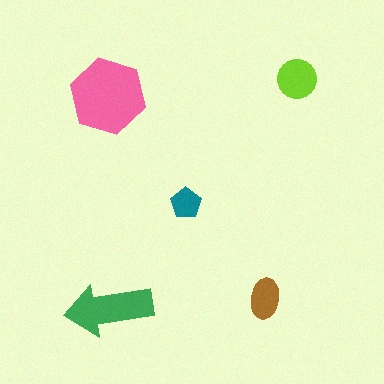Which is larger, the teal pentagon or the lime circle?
The lime circle.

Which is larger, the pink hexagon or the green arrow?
The pink hexagon.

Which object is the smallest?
The teal pentagon.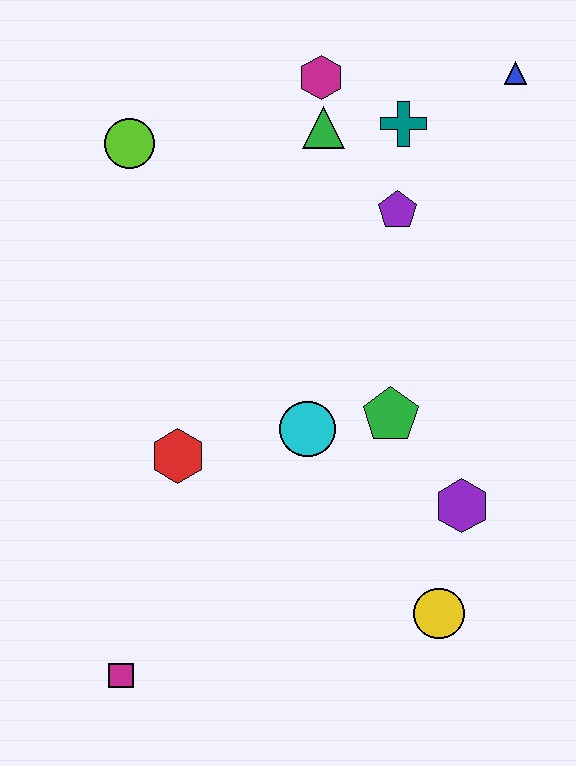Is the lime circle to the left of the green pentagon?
Yes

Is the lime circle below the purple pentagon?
No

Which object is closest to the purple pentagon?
The teal cross is closest to the purple pentagon.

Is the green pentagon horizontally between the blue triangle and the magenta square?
Yes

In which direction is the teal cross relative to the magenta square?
The teal cross is above the magenta square.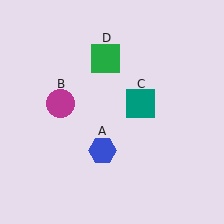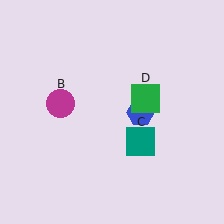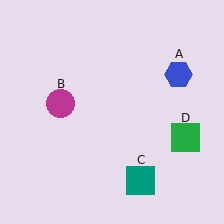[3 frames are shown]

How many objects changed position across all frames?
3 objects changed position: blue hexagon (object A), teal square (object C), green square (object D).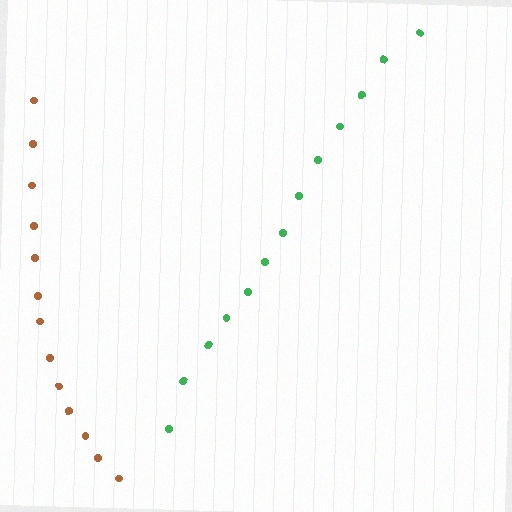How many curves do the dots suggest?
There are 2 distinct paths.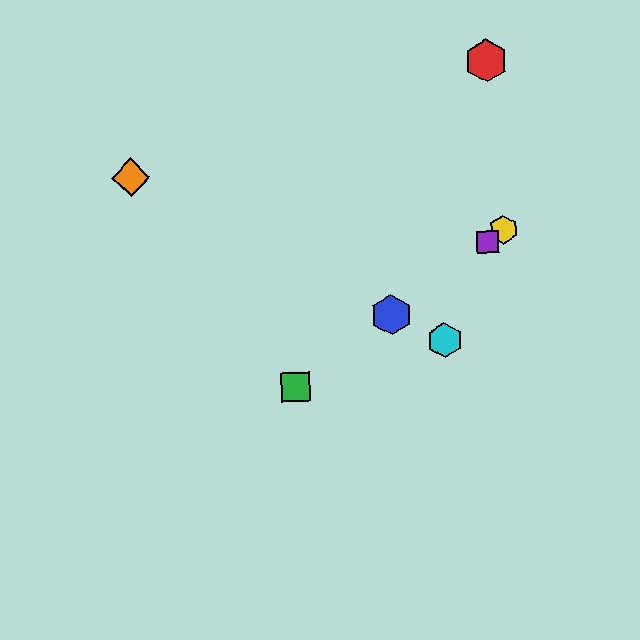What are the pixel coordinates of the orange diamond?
The orange diamond is at (131, 177).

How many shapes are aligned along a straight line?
4 shapes (the blue hexagon, the green square, the yellow hexagon, the purple square) are aligned along a straight line.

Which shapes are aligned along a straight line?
The blue hexagon, the green square, the yellow hexagon, the purple square are aligned along a straight line.